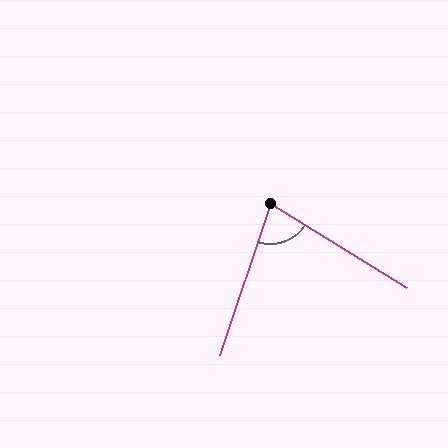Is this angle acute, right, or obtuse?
It is acute.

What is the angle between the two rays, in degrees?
Approximately 77 degrees.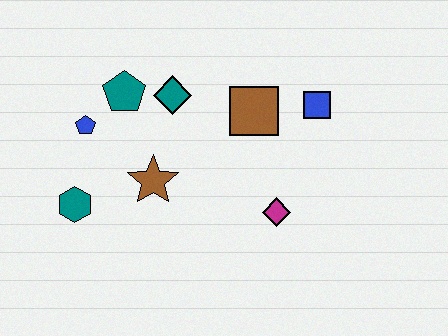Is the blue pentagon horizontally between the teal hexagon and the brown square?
Yes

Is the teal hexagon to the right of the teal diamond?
No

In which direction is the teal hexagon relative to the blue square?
The teal hexagon is to the left of the blue square.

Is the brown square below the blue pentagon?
No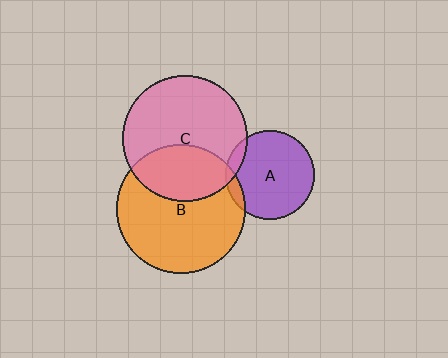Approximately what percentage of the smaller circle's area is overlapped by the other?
Approximately 35%.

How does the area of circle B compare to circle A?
Approximately 2.1 times.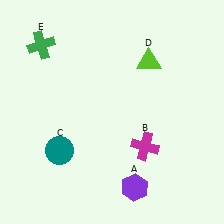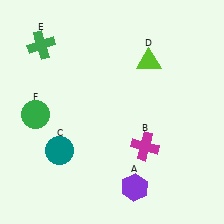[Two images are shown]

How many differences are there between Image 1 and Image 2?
There is 1 difference between the two images.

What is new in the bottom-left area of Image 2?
A green circle (F) was added in the bottom-left area of Image 2.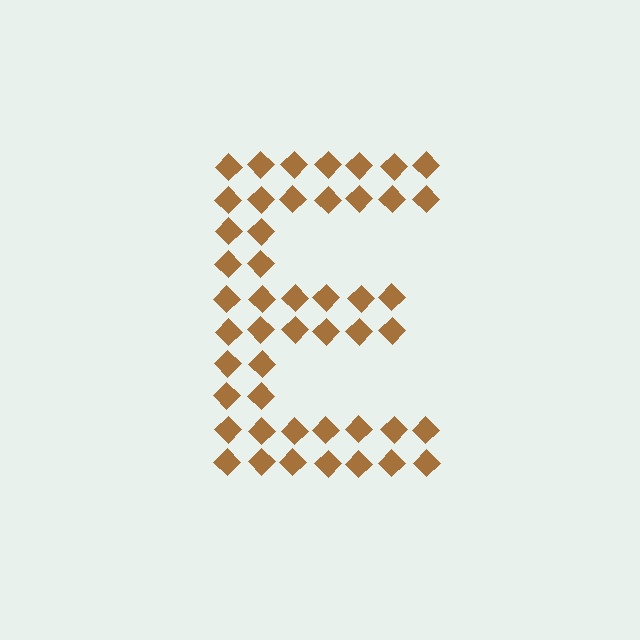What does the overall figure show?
The overall figure shows the letter E.